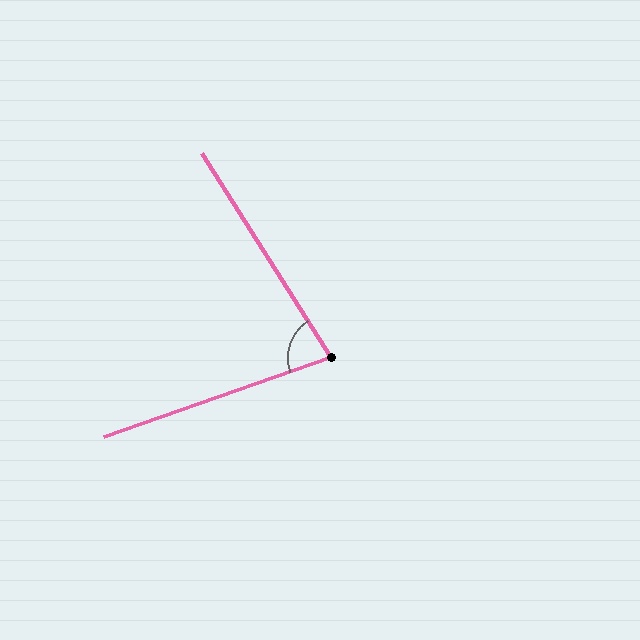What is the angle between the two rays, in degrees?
Approximately 77 degrees.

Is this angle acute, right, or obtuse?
It is acute.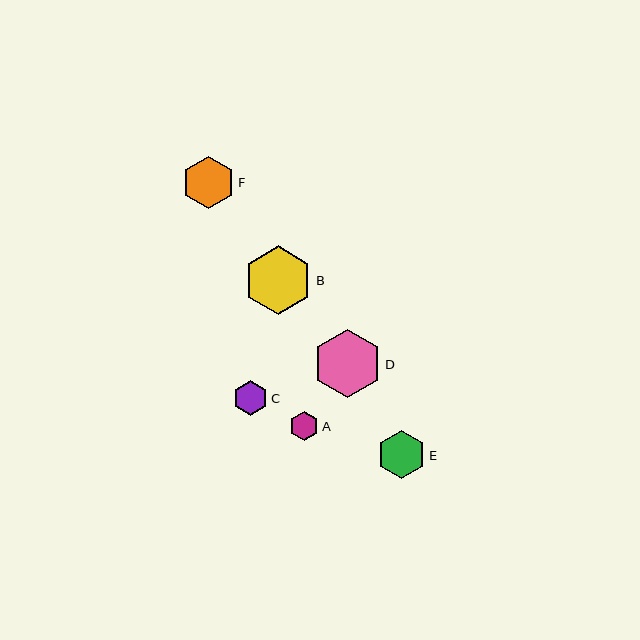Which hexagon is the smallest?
Hexagon A is the smallest with a size of approximately 29 pixels.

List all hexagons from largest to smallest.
From largest to smallest: B, D, F, E, C, A.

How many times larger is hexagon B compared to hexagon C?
Hexagon B is approximately 2.0 times the size of hexagon C.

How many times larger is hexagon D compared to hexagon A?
Hexagon D is approximately 2.4 times the size of hexagon A.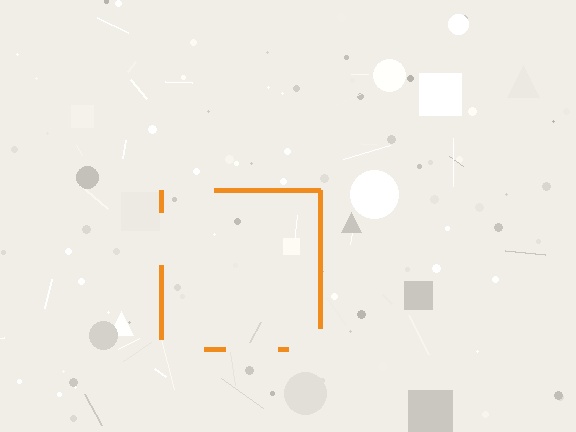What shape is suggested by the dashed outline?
The dashed outline suggests a square.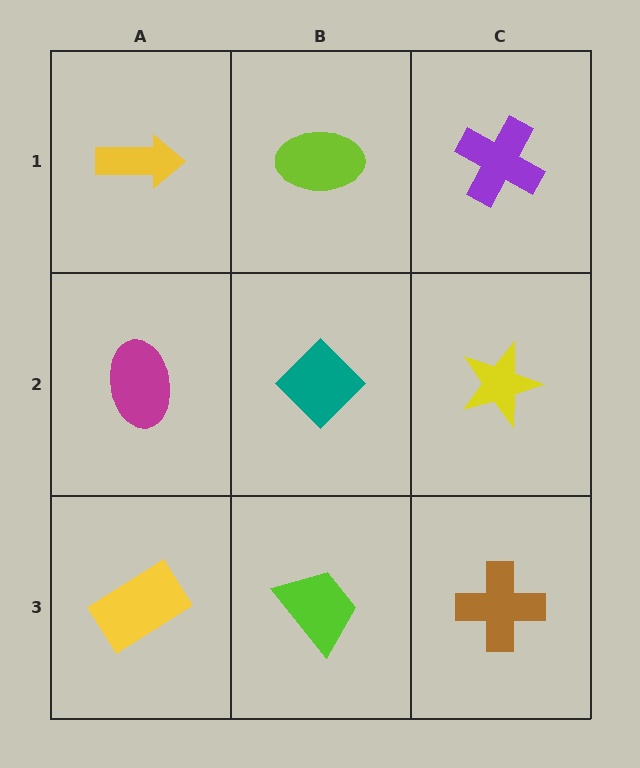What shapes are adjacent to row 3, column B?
A teal diamond (row 2, column B), a yellow rectangle (row 3, column A), a brown cross (row 3, column C).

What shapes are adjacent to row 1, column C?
A yellow star (row 2, column C), a lime ellipse (row 1, column B).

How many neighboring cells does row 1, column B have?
3.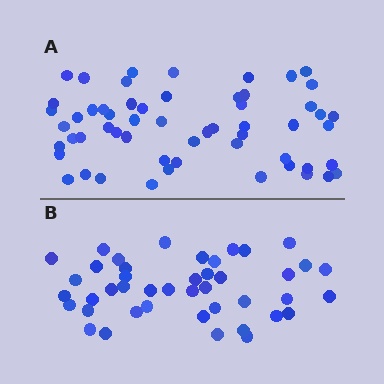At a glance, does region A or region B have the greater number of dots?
Region A (the top region) has more dots.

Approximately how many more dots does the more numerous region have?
Region A has approximately 15 more dots than region B.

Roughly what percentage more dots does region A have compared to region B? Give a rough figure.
About 35% more.